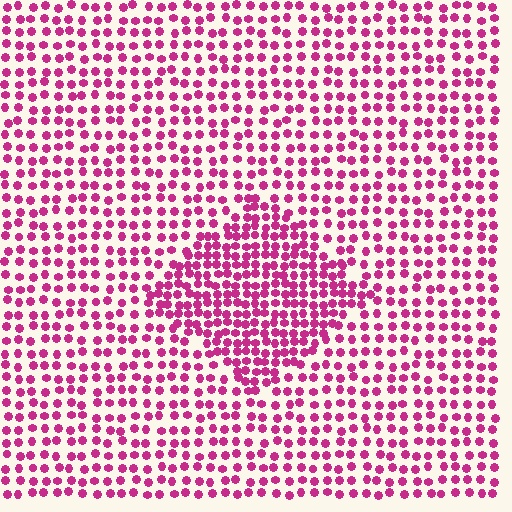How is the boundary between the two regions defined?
The boundary is defined by a change in element density (approximately 1.8x ratio). All elements are the same color, size, and shape.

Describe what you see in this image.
The image contains small magenta elements arranged at two different densities. A diamond-shaped region is visible where the elements are more densely packed than the surrounding area.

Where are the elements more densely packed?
The elements are more densely packed inside the diamond boundary.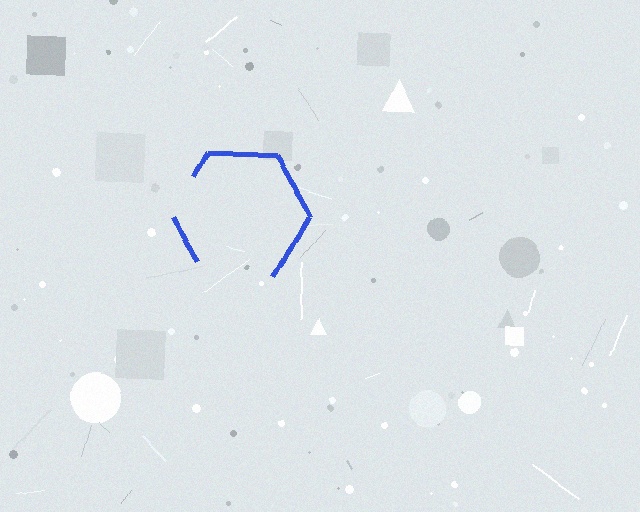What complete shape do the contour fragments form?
The contour fragments form a hexagon.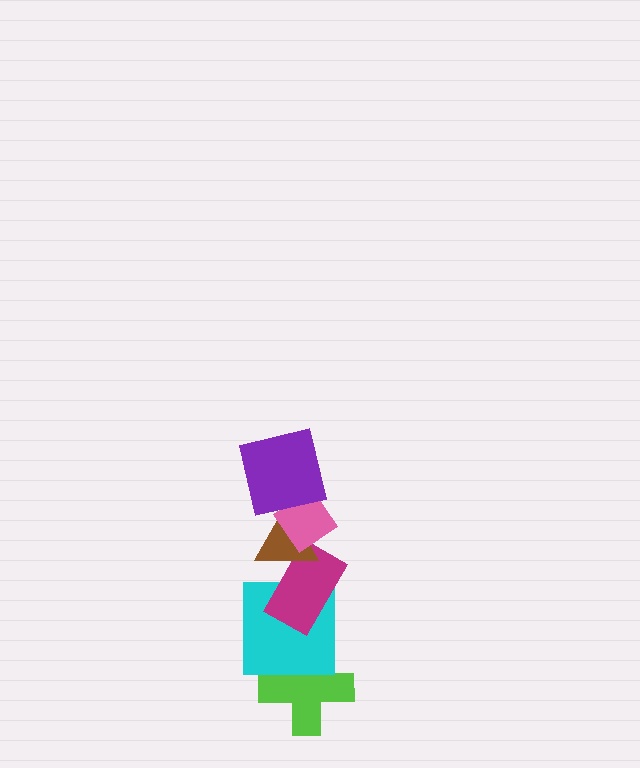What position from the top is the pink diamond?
The pink diamond is 2nd from the top.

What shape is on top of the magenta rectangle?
The brown triangle is on top of the magenta rectangle.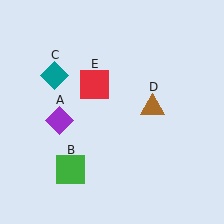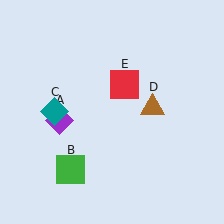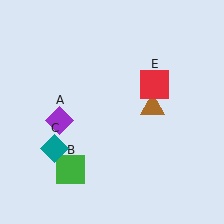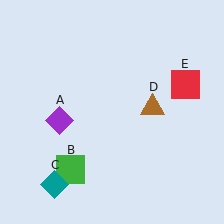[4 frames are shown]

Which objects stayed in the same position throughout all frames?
Purple diamond (object A) and green square (object B) and brown triangle (object D) remained stationary.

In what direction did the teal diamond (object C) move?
The teal diamond (object C) moved down.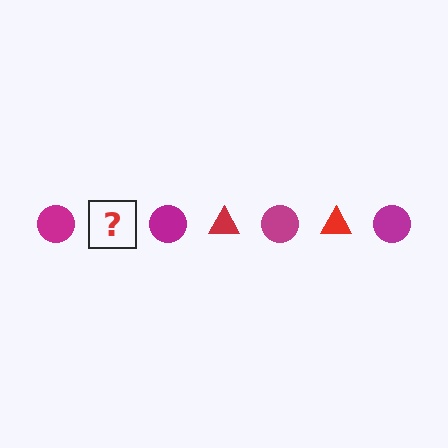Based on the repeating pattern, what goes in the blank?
The blank should be a red triangle.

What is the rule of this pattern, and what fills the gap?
The rule is that the pattern alternates between magenta circle and red triangle. The gap should be filled with a red triangle.